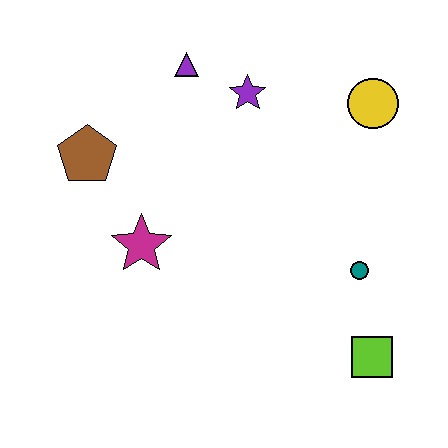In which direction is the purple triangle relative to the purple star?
The purple triangle is to the left of the purple star.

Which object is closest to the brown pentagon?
The magenta star is closest to the brown pentagon.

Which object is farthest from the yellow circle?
The brown pentagon is farthest from the yellow circle.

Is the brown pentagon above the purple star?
No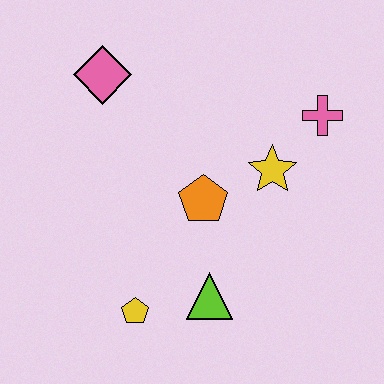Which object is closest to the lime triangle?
The yellow pentagon is closest to the lime triangle.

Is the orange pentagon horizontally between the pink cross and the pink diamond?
Yes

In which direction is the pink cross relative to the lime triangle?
The pink cross is above the lime triangle.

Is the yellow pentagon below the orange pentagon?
Yes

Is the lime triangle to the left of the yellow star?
Yes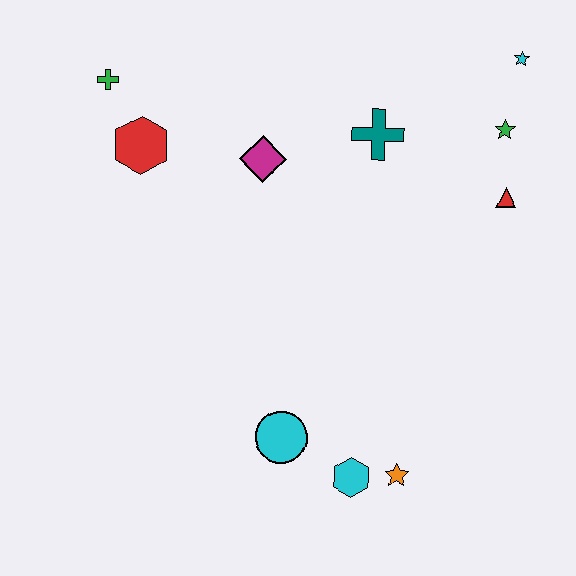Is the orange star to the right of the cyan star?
No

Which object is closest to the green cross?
The red hexagon is closest to the green cross.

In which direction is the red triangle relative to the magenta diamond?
The red triangle is to the right of the magenta diamond.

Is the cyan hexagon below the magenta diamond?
Yes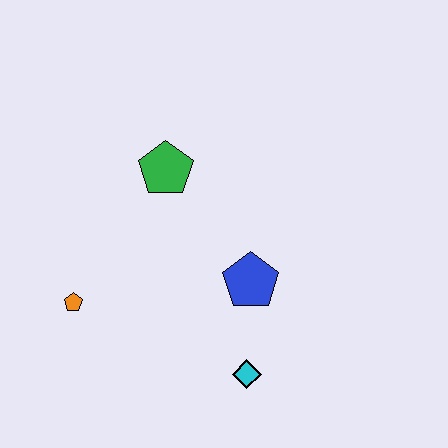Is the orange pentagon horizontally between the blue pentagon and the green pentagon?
No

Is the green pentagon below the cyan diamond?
No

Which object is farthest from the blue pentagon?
The orange pentagon is farthest from the blue pentagon.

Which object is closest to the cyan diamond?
The blue pentagon is closest to the cyan diamond.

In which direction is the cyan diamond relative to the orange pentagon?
The cyan diamond is to the right of the orange pentagon.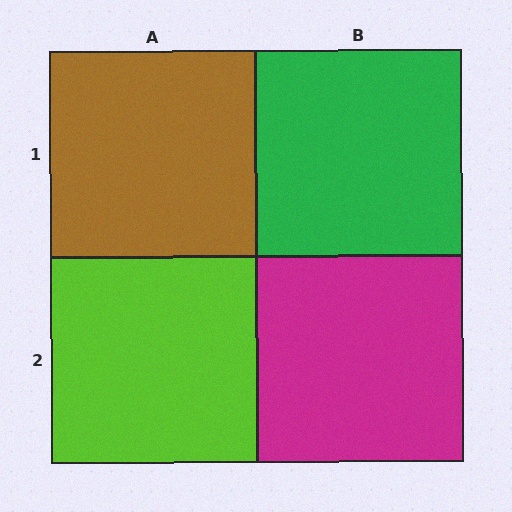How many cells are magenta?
1 cell is magenta.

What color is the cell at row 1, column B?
Green.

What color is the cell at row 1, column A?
Brown.